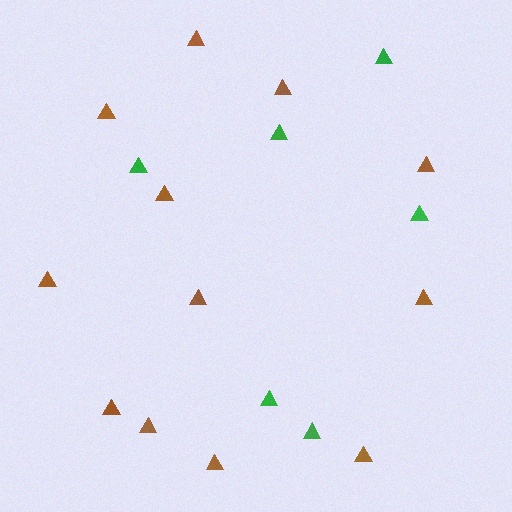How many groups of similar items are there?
There are 2 groups: one group of green triangles (6) and one group of brown triangles (12).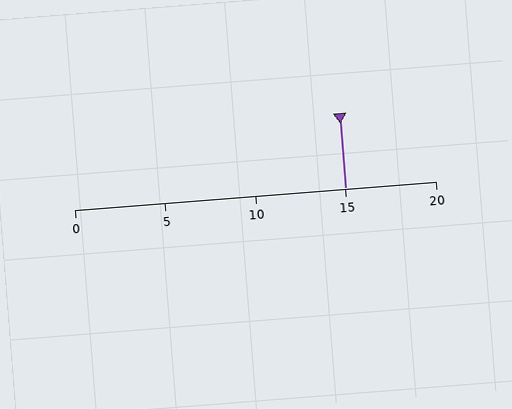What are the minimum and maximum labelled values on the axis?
The axis runs from 0 to 20.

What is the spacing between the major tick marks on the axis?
The major ticks are spaced 5 apart.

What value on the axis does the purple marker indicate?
The marker indicates approximately 15.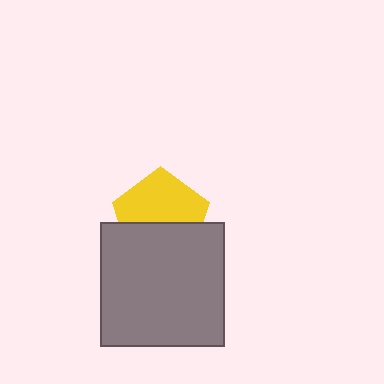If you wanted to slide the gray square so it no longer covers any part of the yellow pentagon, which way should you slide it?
Slide it down — that is the most direct way to separate the two shapes.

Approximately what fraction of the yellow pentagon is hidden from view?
Roughly 44% of the yellow pentagon is hidden behind the gray square.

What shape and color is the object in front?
The object in front is a gray square.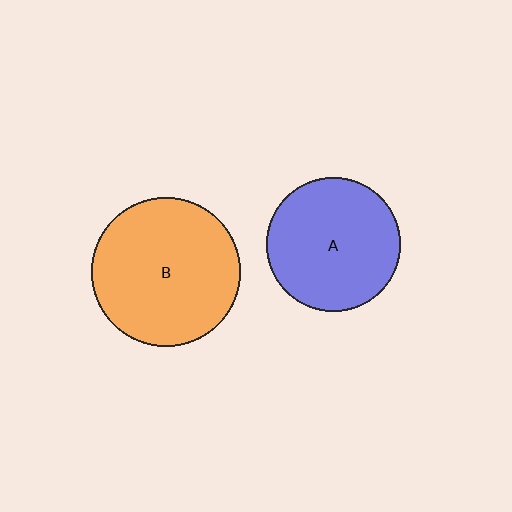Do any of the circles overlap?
No, none of the circles overlap.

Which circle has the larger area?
Circle B (orange).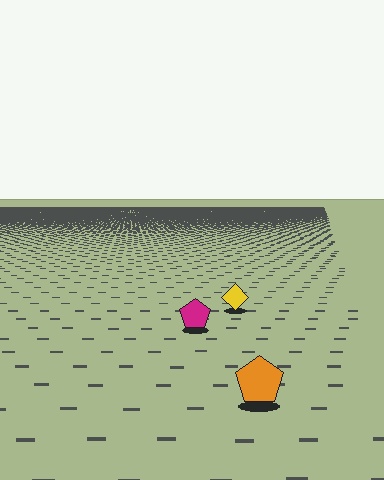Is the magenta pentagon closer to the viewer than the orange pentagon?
No. The orange pentagon is closer — you can tell from the texture gradient: the ground texture is coarser near it.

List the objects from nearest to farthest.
From nearest to farthest: the orange pentagon, the magenta pentagon, the yellow diamond.